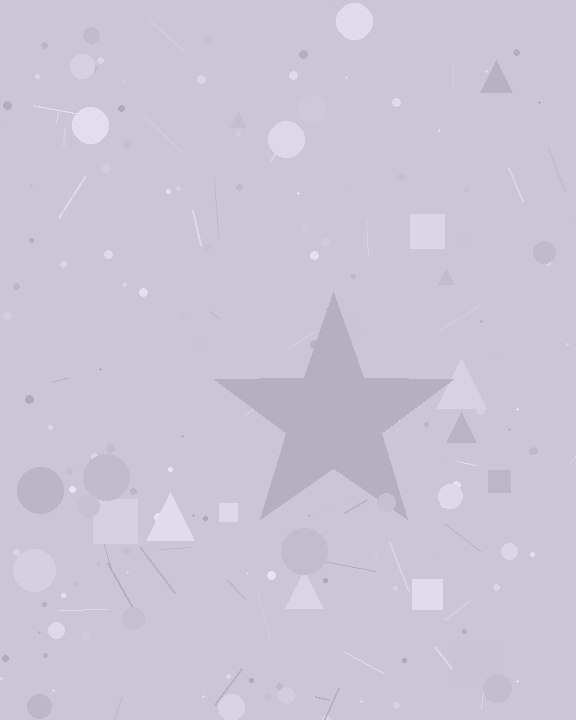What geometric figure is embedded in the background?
A star is embedded in the background.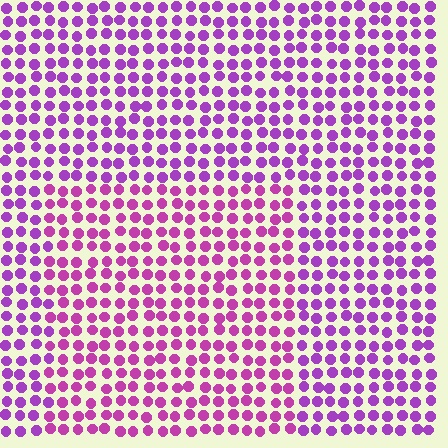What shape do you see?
I see a rectangle.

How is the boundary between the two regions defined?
The boundary is defined purely by a slight shift in hue (about 24 degrees). Spacing, size, and orientation are identical on both sides.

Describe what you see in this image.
The image is filled with small purple elements in a uniform arrangement. A rectangle-shaped region is visible where the elements are tinted to a slightly different hue, forming a subtle color boundary.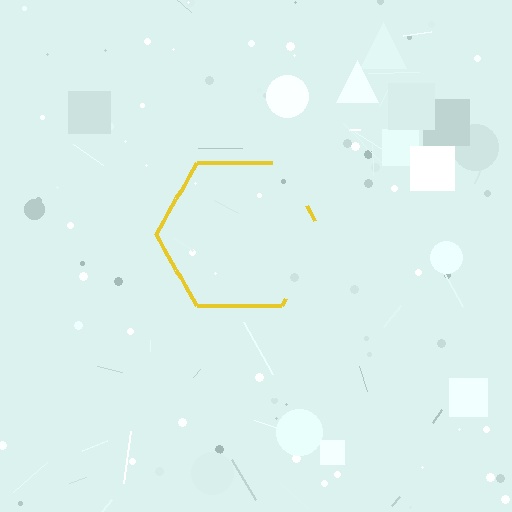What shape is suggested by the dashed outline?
The dashed outline suggests a hexagon.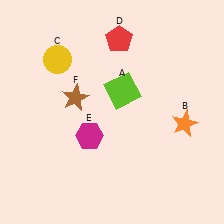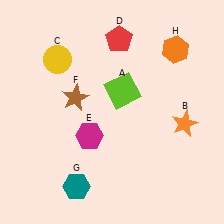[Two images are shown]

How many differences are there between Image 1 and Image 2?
There are 2 differences between the two images.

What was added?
A teal hexagon (G), an orange hexagon (H) were added in Image 2.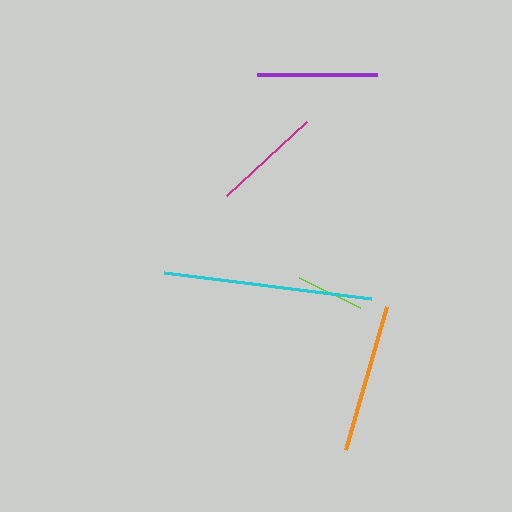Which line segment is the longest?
The cyan line is the longest at approximately 209 pixels.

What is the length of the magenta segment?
The magenta segment is approximately 109 pixels long.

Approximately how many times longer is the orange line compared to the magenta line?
The orange line is approximately 1.4 times the length of the magenta line.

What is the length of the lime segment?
The lime segment is approximately 67 pixels long.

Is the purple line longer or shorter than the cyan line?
The cyan line is longer than the purple line.